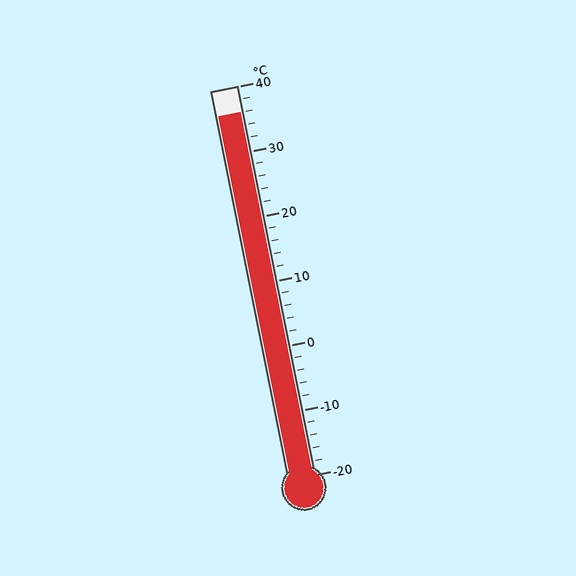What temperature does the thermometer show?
The thermometer shows approximately 36°C.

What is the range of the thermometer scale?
The thermometer scale ranges from -20°C to 40°C.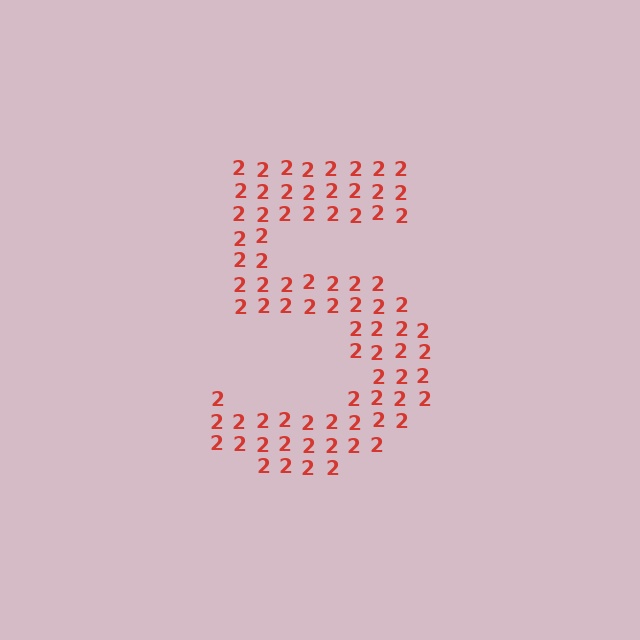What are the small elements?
The small elements are digit 2's.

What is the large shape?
The large shape is the digit 5.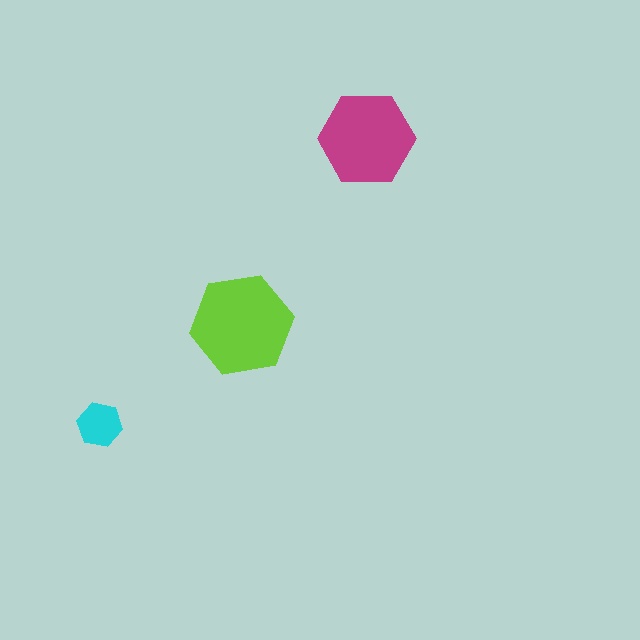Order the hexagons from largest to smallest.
the lime one, the magenta one, the cyan one.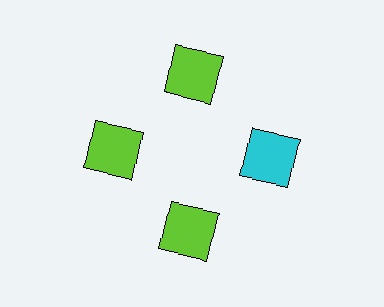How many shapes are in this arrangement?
There are 4 shapes arranged in a ring pattern.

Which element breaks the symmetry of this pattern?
The cyan square at roughly the 3 o'clock position breaks the symmetry. All other shapes are lime squares.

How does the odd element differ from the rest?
It has a different color: cyan instead of lime.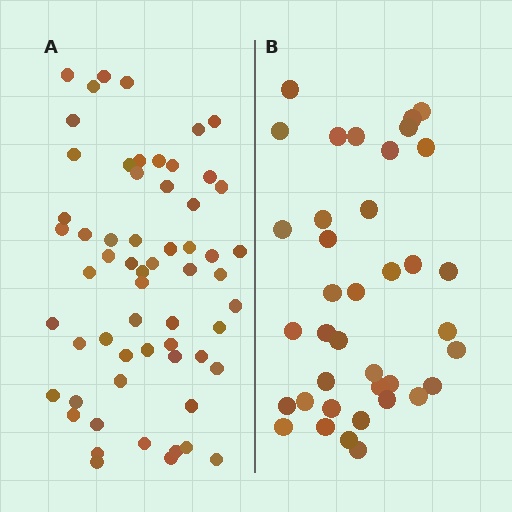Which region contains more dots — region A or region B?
Region A (the left region) has more dots.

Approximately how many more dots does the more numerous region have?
Region A has approximately 20 more dots than region B.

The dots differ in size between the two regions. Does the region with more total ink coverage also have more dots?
No. Region B has more total ink coverage because its dots are larger, but region A actually contains more individual dots. Total area can be misleading — the number of items is what matters here.